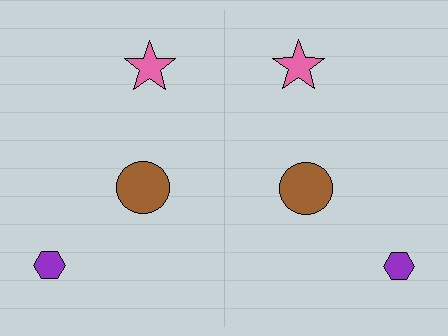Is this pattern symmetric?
Yes, this pattern has bilateral (reflection) symmetry.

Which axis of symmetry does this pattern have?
The pattern has a vertical axis of symmetry running through the center of the image.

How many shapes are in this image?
There are 6 shapes in this image.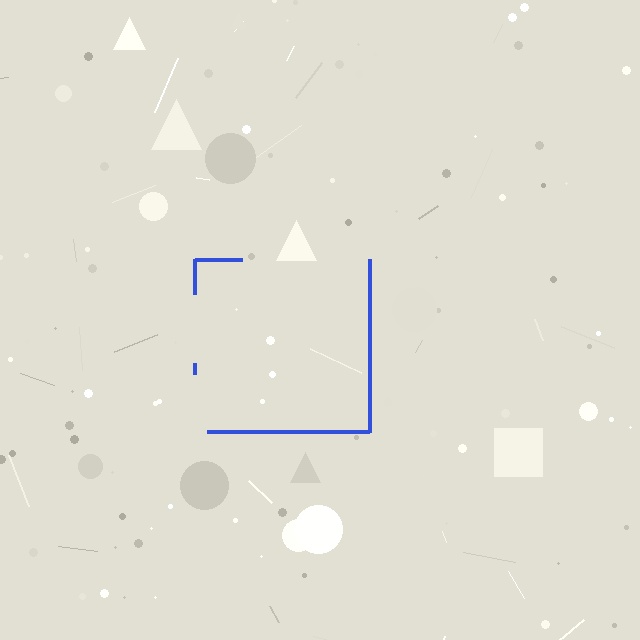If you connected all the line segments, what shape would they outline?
They would outline a square.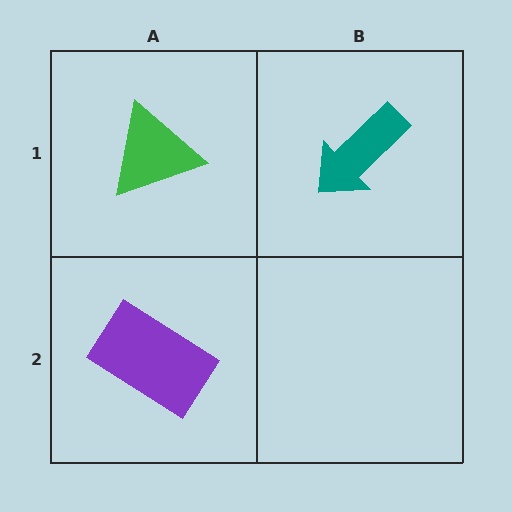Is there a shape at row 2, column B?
No, that cell is empty.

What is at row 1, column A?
A green triangle.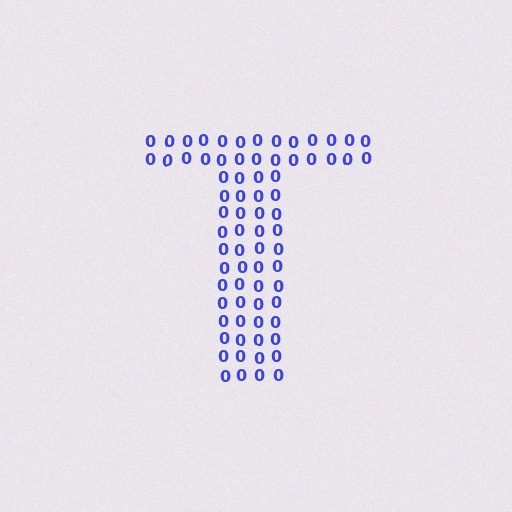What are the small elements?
The small elements are digit 0's.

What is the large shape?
The large shape is the letter T.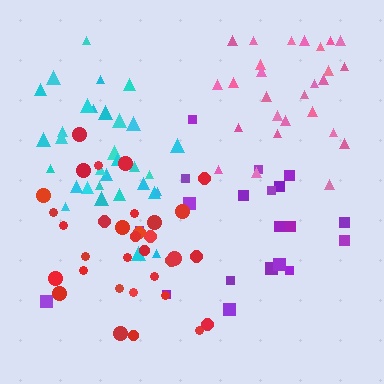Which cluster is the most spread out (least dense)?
Purple.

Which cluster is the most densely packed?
Red.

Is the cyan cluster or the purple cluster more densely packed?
Cyan.